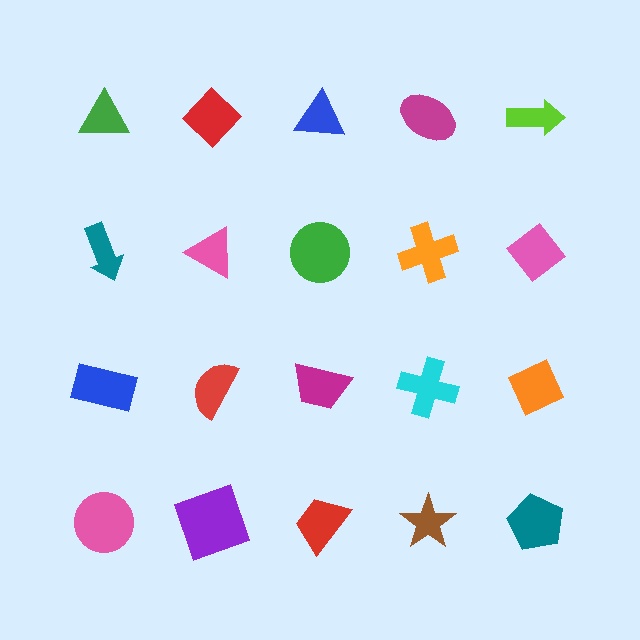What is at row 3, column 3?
A magenta trapezoid.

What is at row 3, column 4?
A cyan cross.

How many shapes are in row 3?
5 shapes.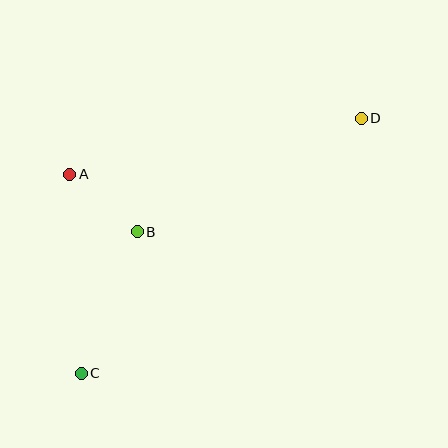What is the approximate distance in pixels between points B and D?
The distance between B and D is approximately 251 pixels.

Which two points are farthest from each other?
Points C and D are farthest from each other.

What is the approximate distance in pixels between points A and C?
The distance between A and C is approximately 199 pixels.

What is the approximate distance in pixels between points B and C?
The distance between B and C is approximately 152 pixels.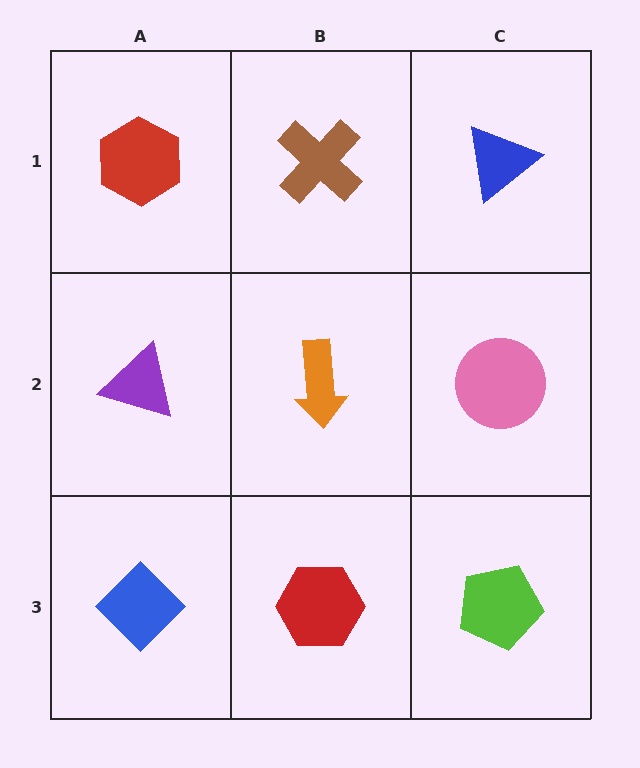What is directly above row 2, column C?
A blue triangle.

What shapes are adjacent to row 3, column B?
An orange arrow (row 2, column B), a blue diamond (row 3, column A), a lime pentagon (row 3, column C).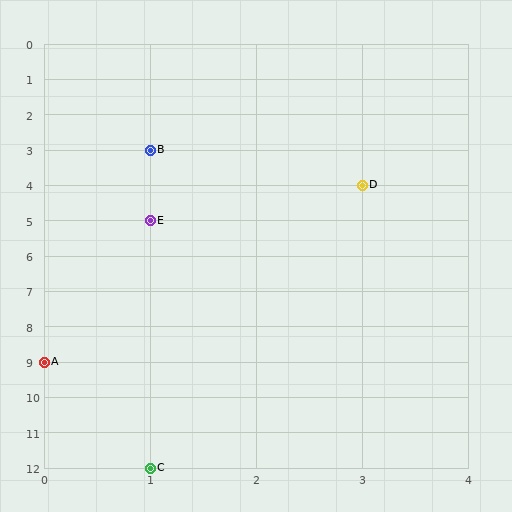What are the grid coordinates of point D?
Point D is at grid coordinates (3, 4).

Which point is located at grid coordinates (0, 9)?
Point A is at (0, 9).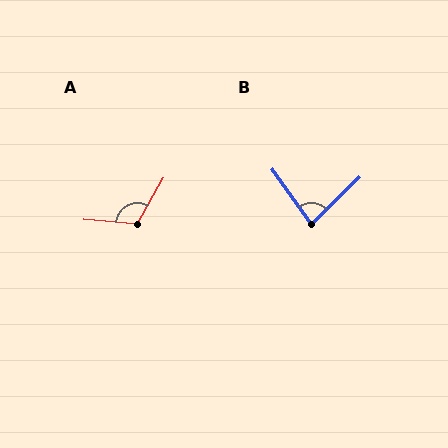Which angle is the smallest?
B, at approximately 81 degrees.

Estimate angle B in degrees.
Approximately 81 degrees.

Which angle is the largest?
A, at approximately 115 degrees.